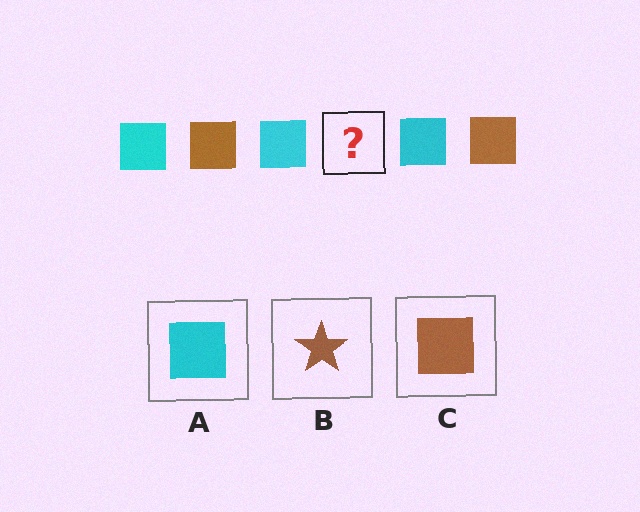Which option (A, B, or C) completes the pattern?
C.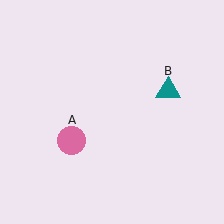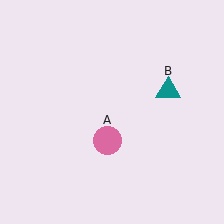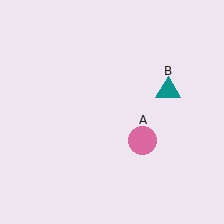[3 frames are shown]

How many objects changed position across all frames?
1 object changed position: pink circle (object A).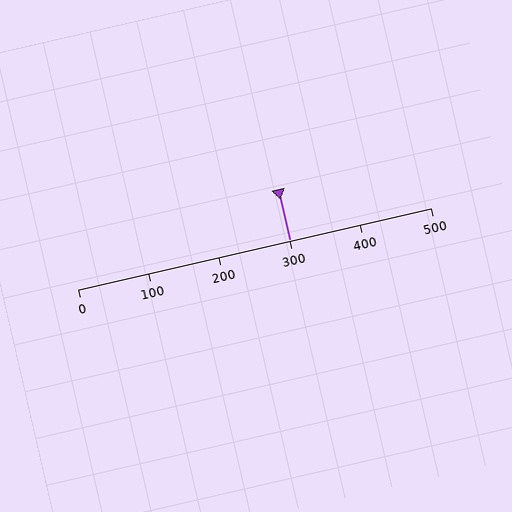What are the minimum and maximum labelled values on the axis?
The axis runs from 0 to 500.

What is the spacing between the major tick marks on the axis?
The major ticks are spaced 100 apart.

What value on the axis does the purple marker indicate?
The marker indicates approximately 300.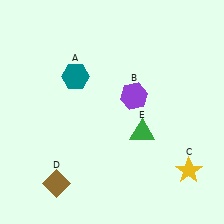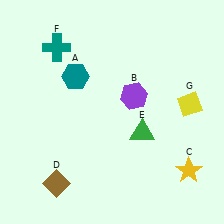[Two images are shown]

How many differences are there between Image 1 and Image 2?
There are 2 differences between the two images.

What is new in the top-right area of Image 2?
A yellow diamond (G) was added in the top-right area of Image 2.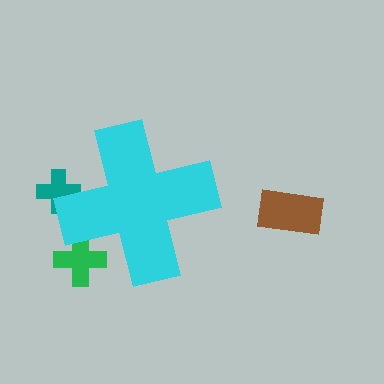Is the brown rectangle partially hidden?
No, the brown rectangle is fully visible.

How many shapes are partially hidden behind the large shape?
2 shapes are partially hidden.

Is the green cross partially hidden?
Yes, the green cross is partially hidden behind the cyan cross.